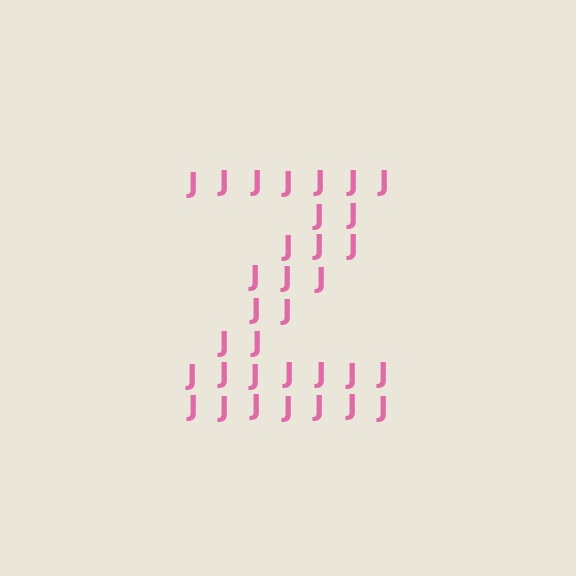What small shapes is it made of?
It is made of small letter J's.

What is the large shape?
The large shape is the letter Z.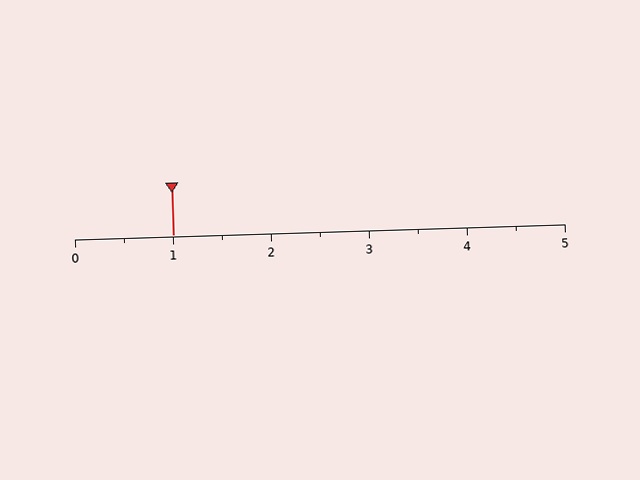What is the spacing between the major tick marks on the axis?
The major ticks are spaced 1 apart.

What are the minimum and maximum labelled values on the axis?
The axis runs from 0 to 5.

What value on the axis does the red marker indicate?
The marker indicates approximately 1.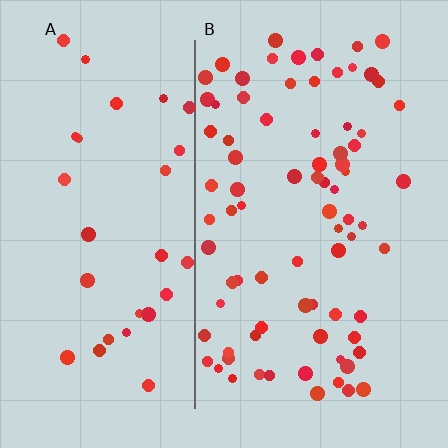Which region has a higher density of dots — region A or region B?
B (the right).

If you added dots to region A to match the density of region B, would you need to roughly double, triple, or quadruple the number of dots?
Approximately triple.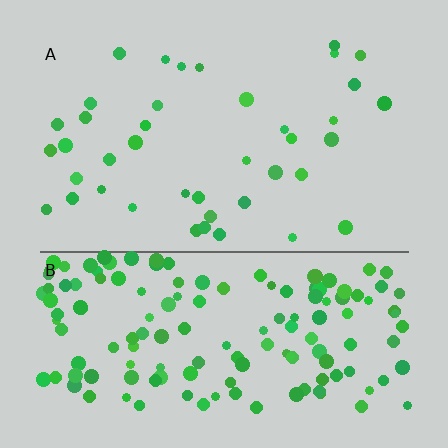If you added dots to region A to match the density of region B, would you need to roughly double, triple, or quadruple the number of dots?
Approximately quadruple.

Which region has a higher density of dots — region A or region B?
B (the bottom).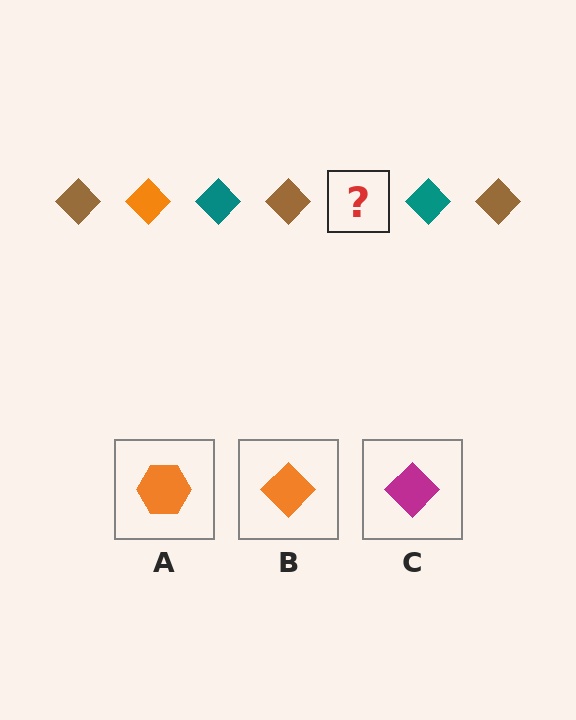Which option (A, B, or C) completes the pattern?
B.